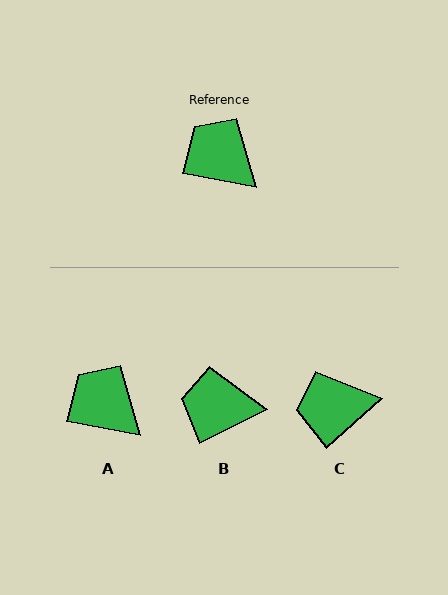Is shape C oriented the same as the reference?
No, it is off by about 53 degrees.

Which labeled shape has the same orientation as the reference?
A.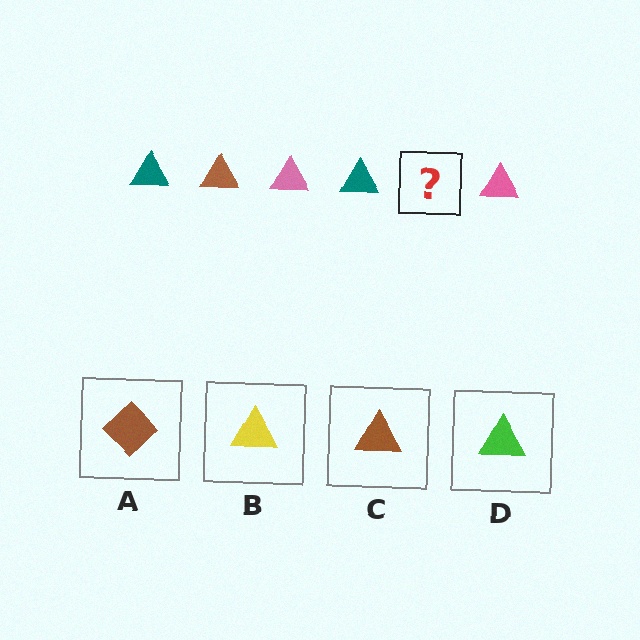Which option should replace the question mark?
Option C.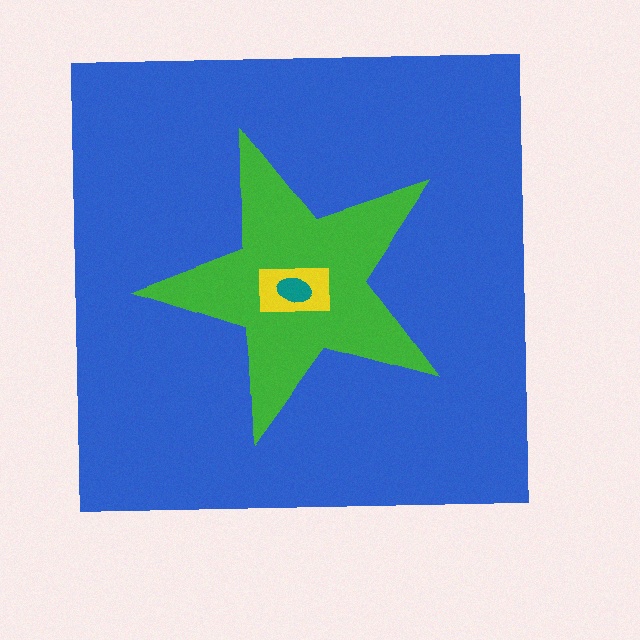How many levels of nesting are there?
4.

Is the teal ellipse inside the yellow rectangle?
Yes.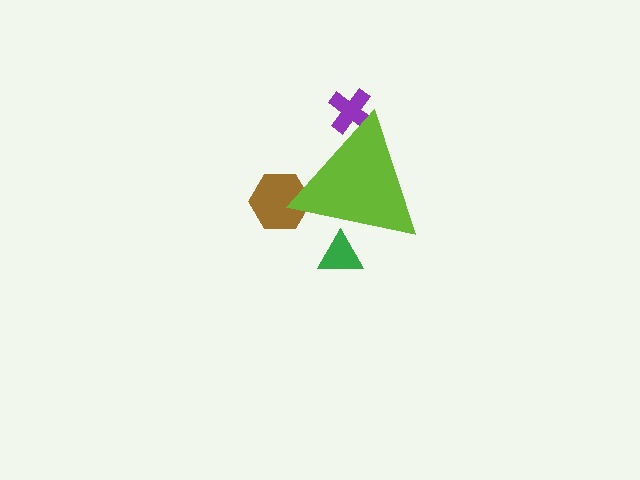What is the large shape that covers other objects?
A lime triangle.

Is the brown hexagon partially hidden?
Yes, the brown hexagon is partially hidden behind the lime triangle.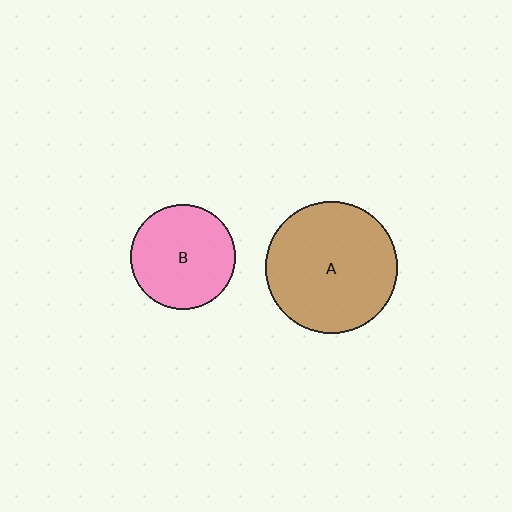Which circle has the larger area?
Circle A (brown).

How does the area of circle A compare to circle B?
Approximately 1.6 times.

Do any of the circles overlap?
No, none of the circles overlap.